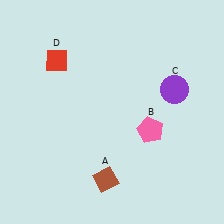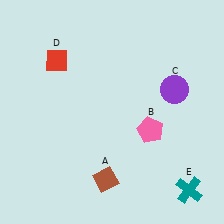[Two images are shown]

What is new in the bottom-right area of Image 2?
A teal cross (E) was added in the bottom-right area of Image 2.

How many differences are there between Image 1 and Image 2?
There is 1 difference between the two images.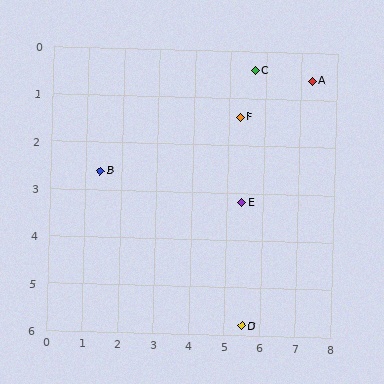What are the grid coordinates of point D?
Point D is at approximately (5.5, 5.8).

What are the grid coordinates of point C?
Point C is at approximately (5.7, 0.4).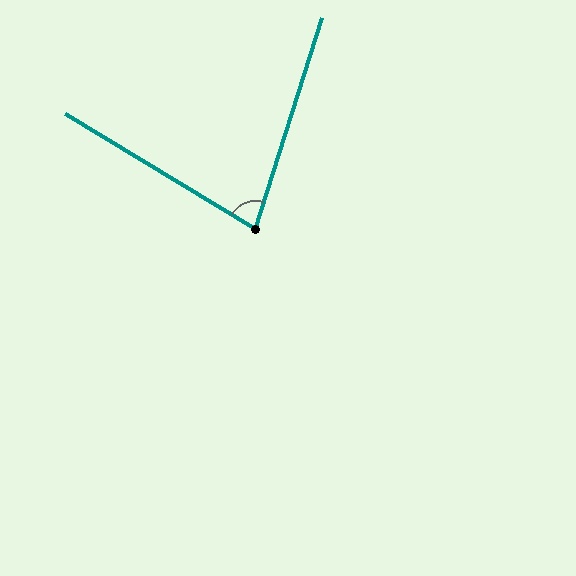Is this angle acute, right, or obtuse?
It is acute.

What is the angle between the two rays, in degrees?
Approximately 77 degrees.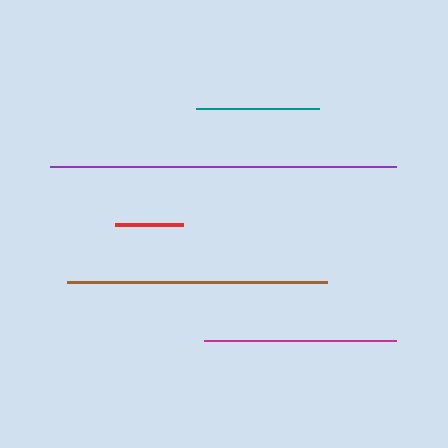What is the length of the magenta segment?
The magenta segment is approximately 191 pixels long.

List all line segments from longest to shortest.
From longest to shortest: purple, brown, magenta, teal, red.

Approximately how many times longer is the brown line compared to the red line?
The brown line is approximately 3.8 times the length of the red line.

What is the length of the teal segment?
The teal segment is approximately 123 pixels long.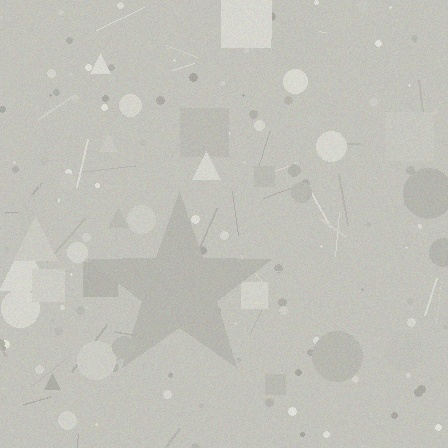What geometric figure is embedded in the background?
A star is embedded in the background.